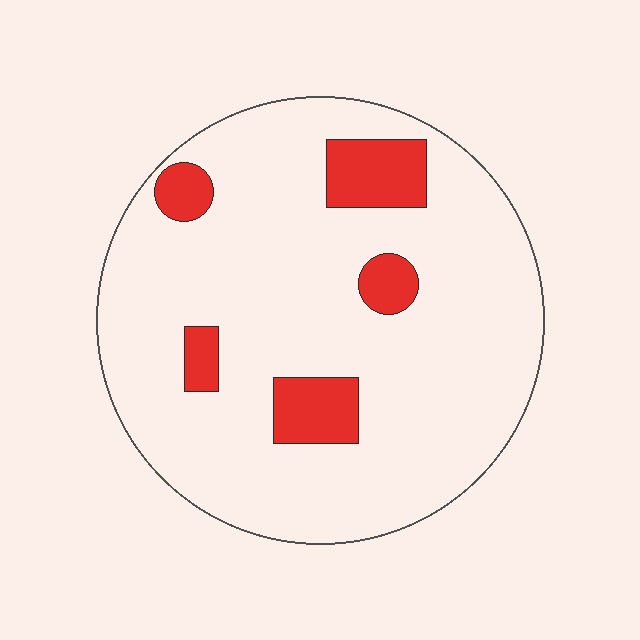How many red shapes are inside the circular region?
5.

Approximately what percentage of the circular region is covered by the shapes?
Approximately 15%.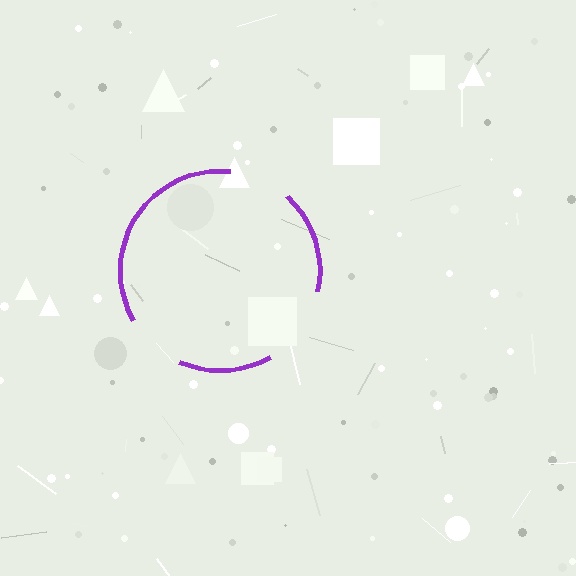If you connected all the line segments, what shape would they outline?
They would outline a circle.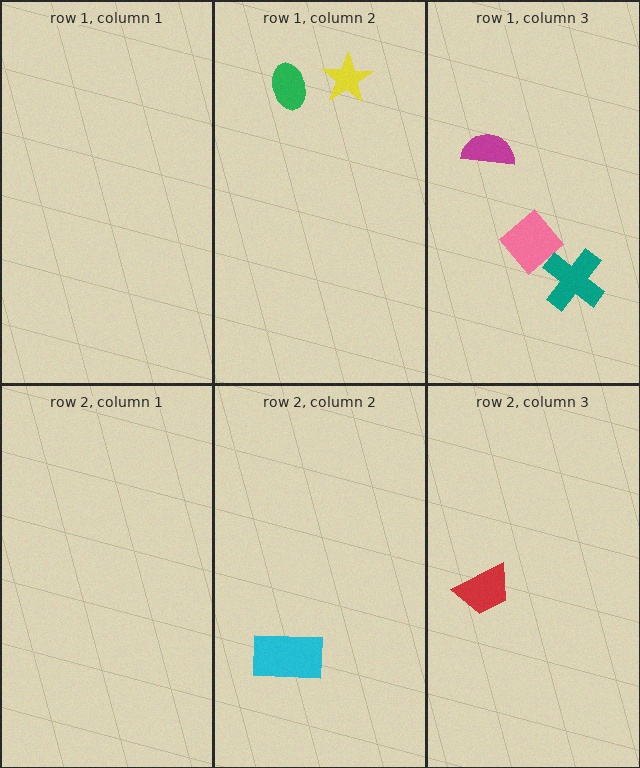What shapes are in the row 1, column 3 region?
The magenta semicircle, the pink diamond, the teal cross.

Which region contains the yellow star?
The row 1, column 2 region.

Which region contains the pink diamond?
The row 1, column 3 region.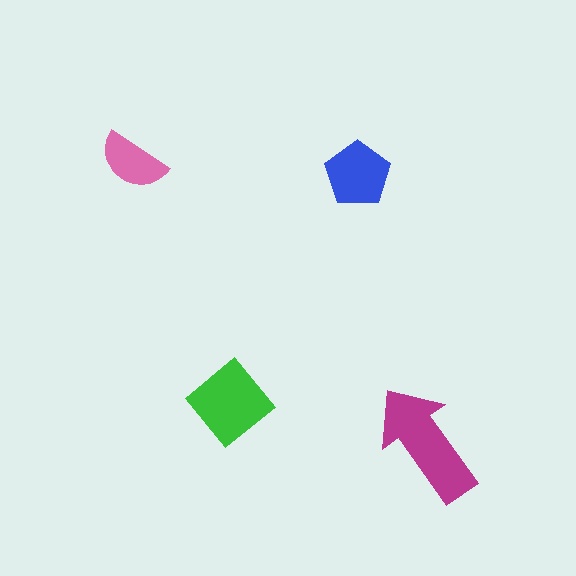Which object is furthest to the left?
The pink semicircle is leftmost.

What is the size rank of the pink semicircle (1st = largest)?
4th.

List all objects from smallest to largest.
The pink semicircle, the blue pentagon, the green diamond, the magenta arrow.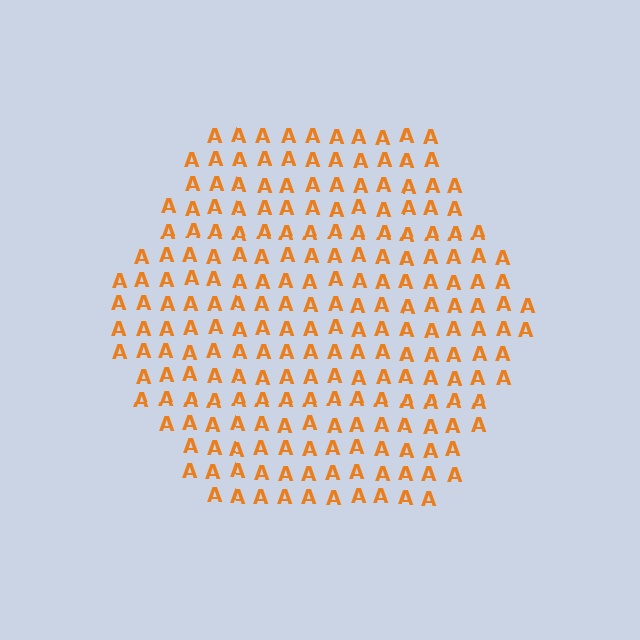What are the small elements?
The small elements are letter A's.